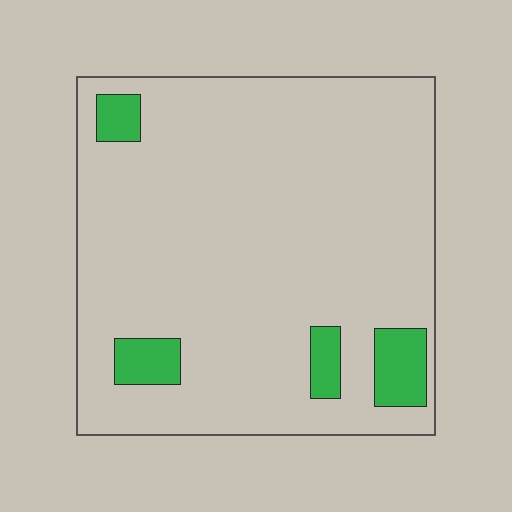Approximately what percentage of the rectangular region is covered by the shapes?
Approximately 10%.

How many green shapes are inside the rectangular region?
4.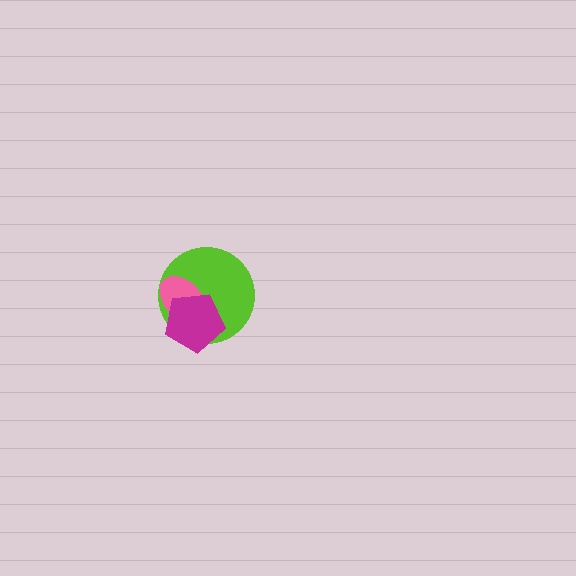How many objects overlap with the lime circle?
2 objects overlap with the lime circle.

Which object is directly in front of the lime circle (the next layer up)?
The pink ellipse is directly in front of the lime circle.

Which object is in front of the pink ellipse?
The magenta pentagon is in front of the pink ellipse.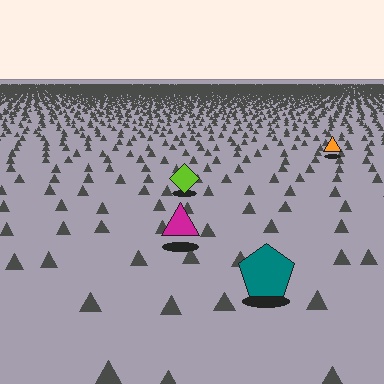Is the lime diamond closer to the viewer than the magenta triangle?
No. The magenta triangle is closer — you can tell from the texture gradient: the ground texture is coarser near it.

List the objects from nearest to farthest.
From nearest to farthest: the teal pentagon, the magenta triangle, the lime diamond, the orange triangle.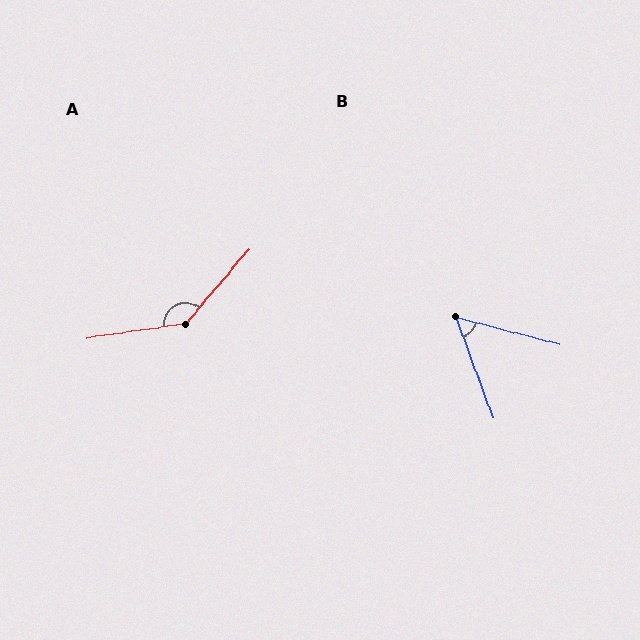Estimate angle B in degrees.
Approximately 55 degrees.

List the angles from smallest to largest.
B (55°), A (139°).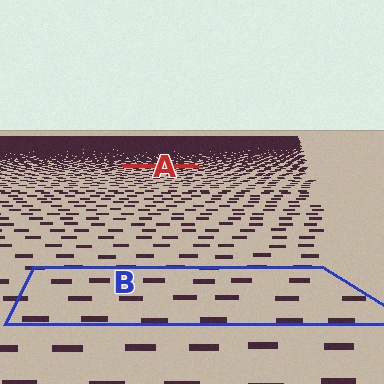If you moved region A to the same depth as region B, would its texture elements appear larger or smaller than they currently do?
They would appear larger. At a closer depth, the same texture elements are projected at a bigger on-screen size.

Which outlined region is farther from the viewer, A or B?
Region A is farther from the viewer — the texture elements inside it appear smaller and more densely packed.